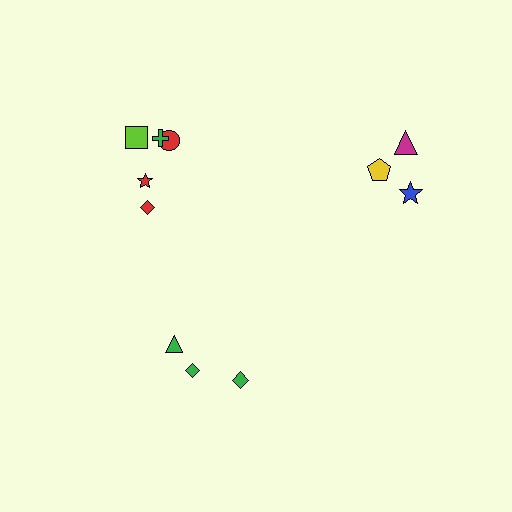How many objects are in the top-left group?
There are 5 objects.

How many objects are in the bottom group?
There are 3 objects.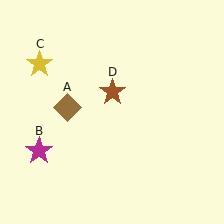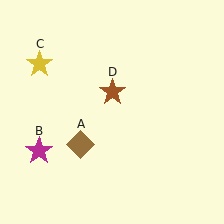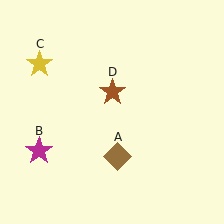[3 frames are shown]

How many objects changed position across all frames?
1 object changed position: brown diamond (object A).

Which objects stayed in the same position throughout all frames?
Magenta star (object B) and yellow star (object C) and brown star (object D) remained stationary.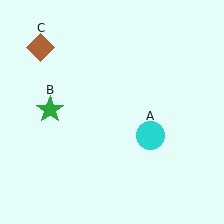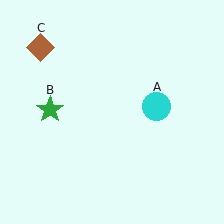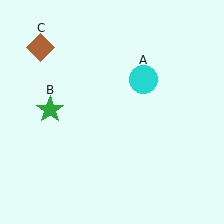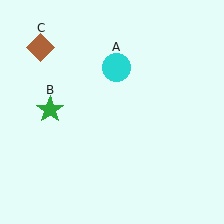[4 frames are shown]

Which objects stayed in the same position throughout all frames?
Green star (object B) and brown diamond (object C) remained stationary.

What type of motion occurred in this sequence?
The cyan circle (object A) rotated counterclockwise around the center of the scene.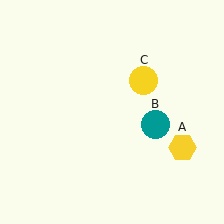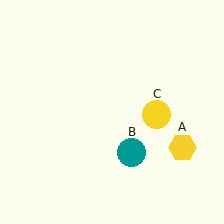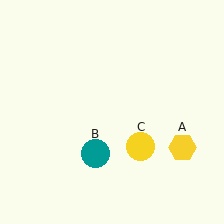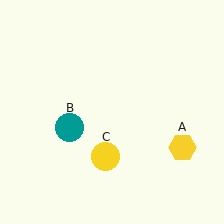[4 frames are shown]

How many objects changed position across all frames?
2 objects changed position: teal circle (object B), yellow circle (object C).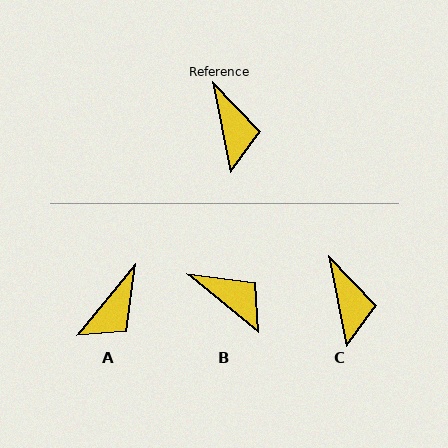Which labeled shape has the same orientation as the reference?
C.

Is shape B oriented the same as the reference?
No, it is off by about 39 degrees.